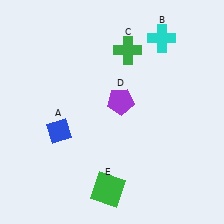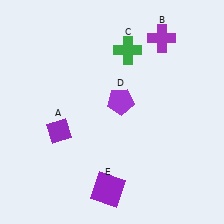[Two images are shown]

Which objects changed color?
A changed from blue to purple. B changed from cyan to purple. E changed from green to purple.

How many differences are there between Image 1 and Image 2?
There are 3 differences between the two images.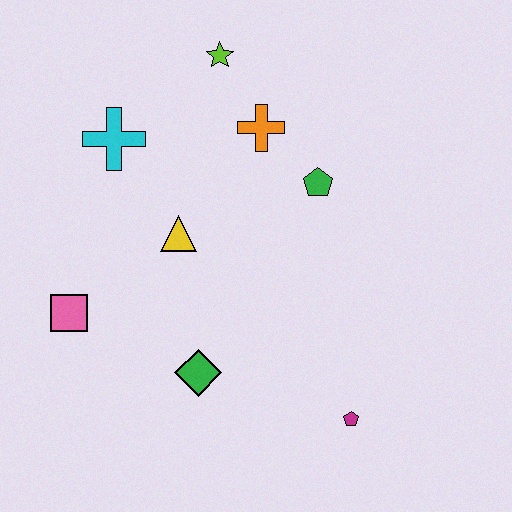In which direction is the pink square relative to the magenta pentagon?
The pink square is to the left of the magenta pentagon.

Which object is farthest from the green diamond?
The lime star is farthest from the green diamond.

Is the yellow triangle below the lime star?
Yes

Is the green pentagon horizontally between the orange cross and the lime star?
No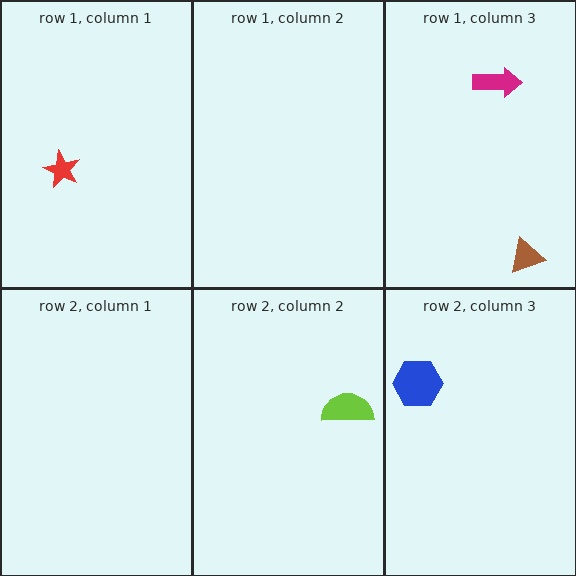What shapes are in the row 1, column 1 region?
The red star.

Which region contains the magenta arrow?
The row 1, column 3 region.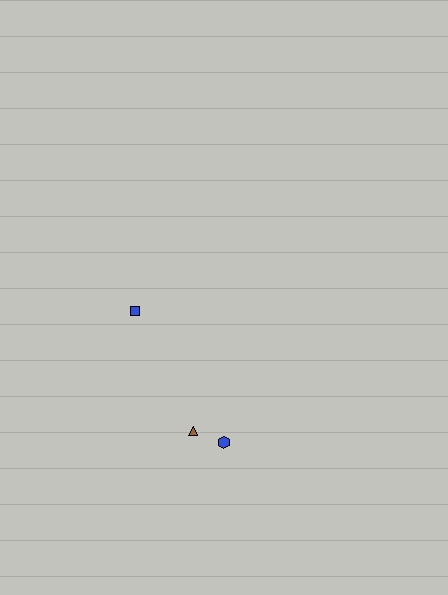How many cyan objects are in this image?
There are no cyan objects.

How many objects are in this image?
There are 3 objects.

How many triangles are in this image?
There is 1 triangle.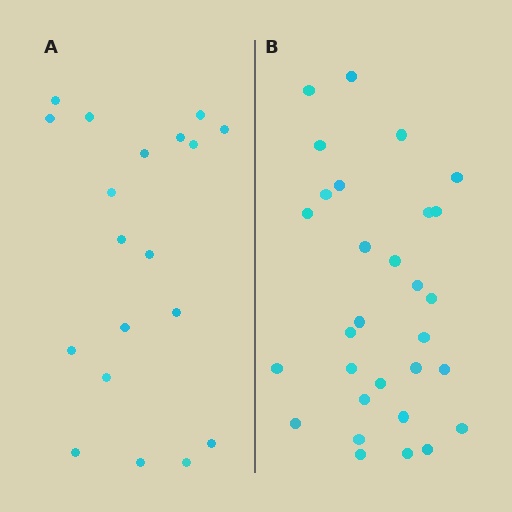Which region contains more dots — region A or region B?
Region B (the right region) has more dots.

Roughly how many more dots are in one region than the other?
Region B has roughly 12 or so more dots than region A.